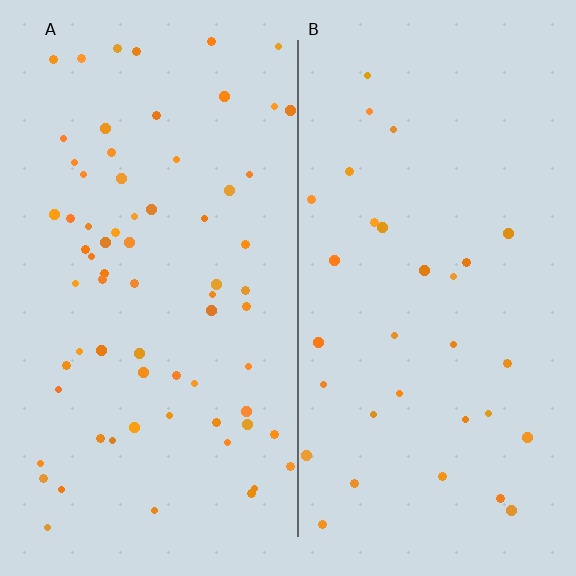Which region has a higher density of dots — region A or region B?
A (the left).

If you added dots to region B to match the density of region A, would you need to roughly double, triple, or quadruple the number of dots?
Approximately double.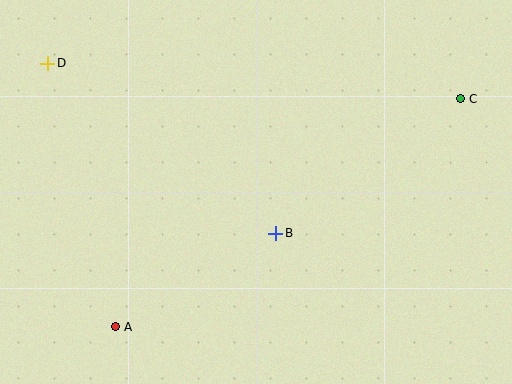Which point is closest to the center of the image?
Point B at (276, 234) is closest to the center.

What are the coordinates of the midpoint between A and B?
The midpoint between A and B is at (195, 280).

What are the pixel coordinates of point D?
Point D is at (48, 63).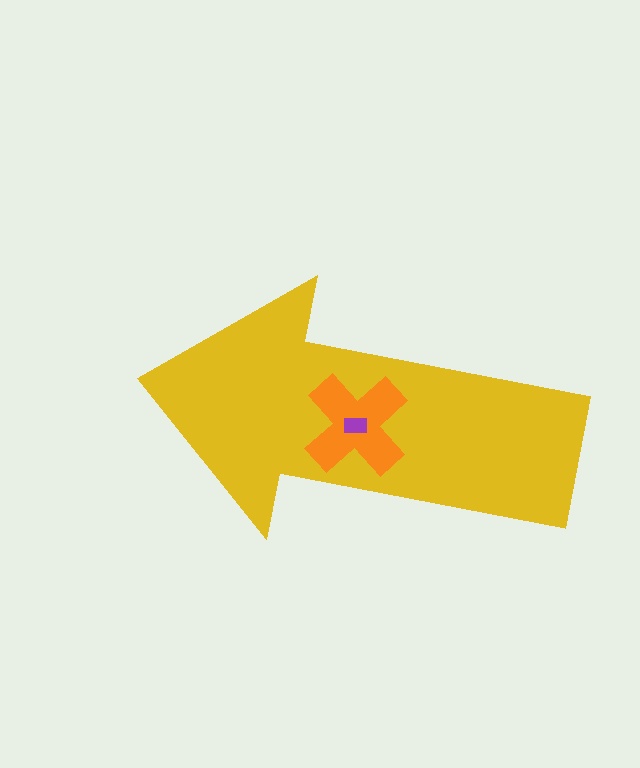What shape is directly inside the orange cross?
The purple rectangle.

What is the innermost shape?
The purple rectangle.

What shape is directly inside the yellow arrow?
The orange cross.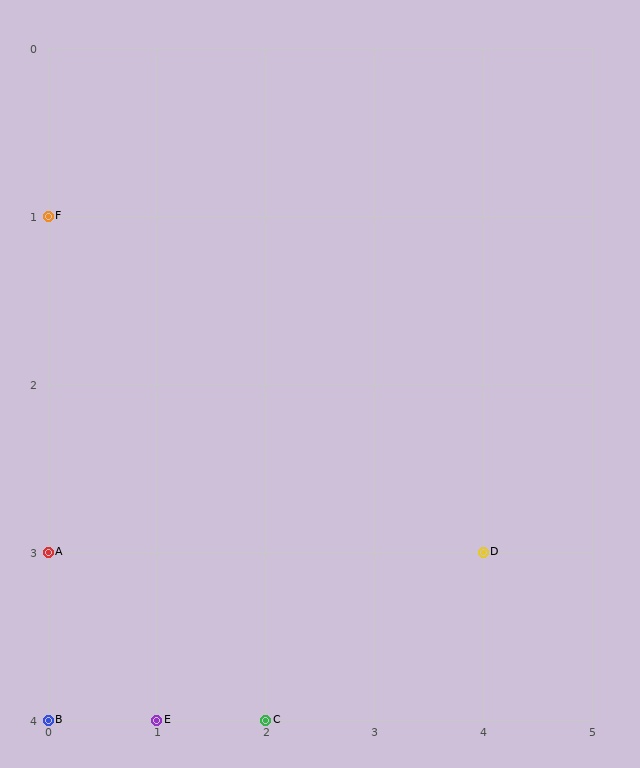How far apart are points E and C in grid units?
Points E and C are 1 column apart.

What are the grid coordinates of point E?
Point E is at grid coordinates (1, 4).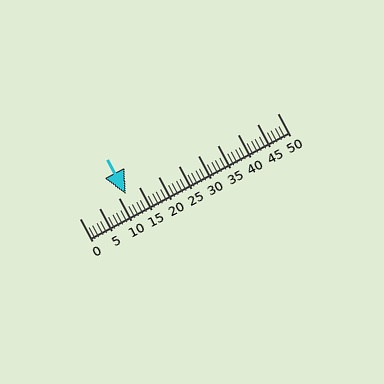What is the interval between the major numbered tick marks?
The major tick marks are spaced 5 units apart.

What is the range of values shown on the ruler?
The ruler shows values from 0 to 50.